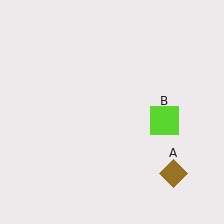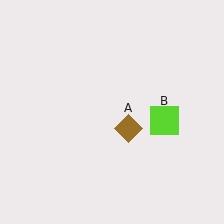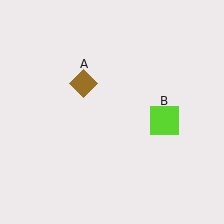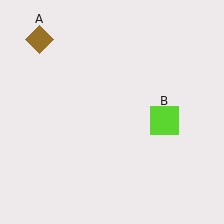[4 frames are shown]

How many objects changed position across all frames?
1 object changed position: brown diamond (object A).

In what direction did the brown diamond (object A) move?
The brown diamond (object A) moved up and to the left.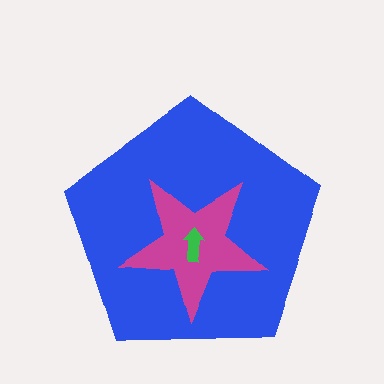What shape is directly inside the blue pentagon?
The magenta star.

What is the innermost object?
The green arrow.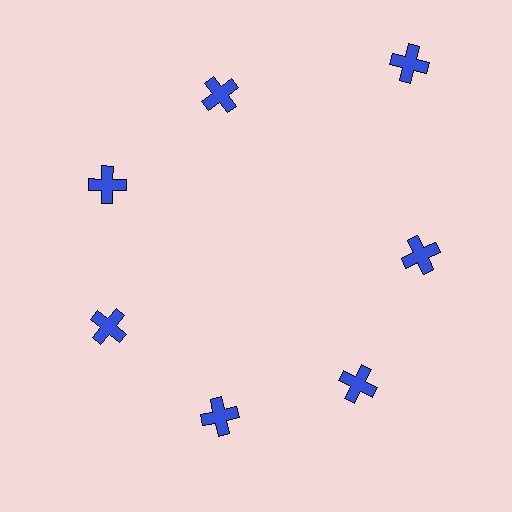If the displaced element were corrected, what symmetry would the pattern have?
It would have 7-fold rotational symmetry — the pattern would map onto itself every 51 degrees.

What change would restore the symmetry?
The symmetry would be restored by moving it inward, back onto the ring so that all 7 crosses sit at equal angles and equal distance from the center.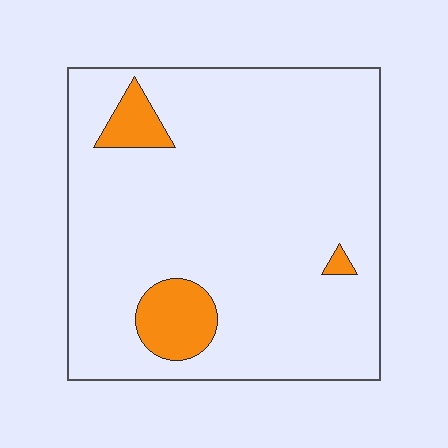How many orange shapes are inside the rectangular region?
3.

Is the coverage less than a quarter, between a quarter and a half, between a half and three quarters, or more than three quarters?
Less than a quarter.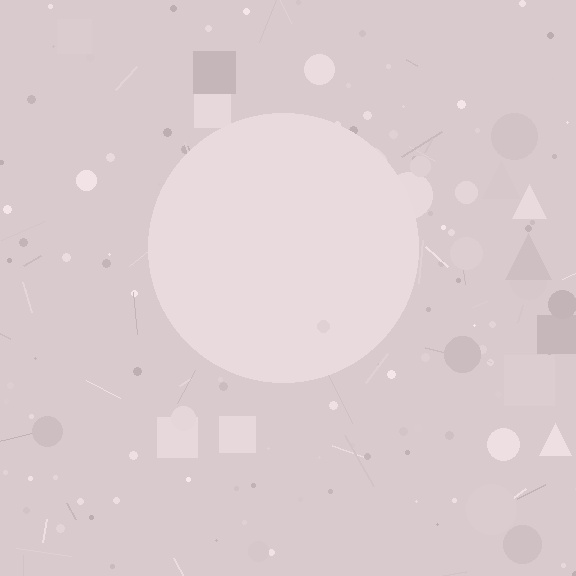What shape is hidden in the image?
A circle is hidden in the image.